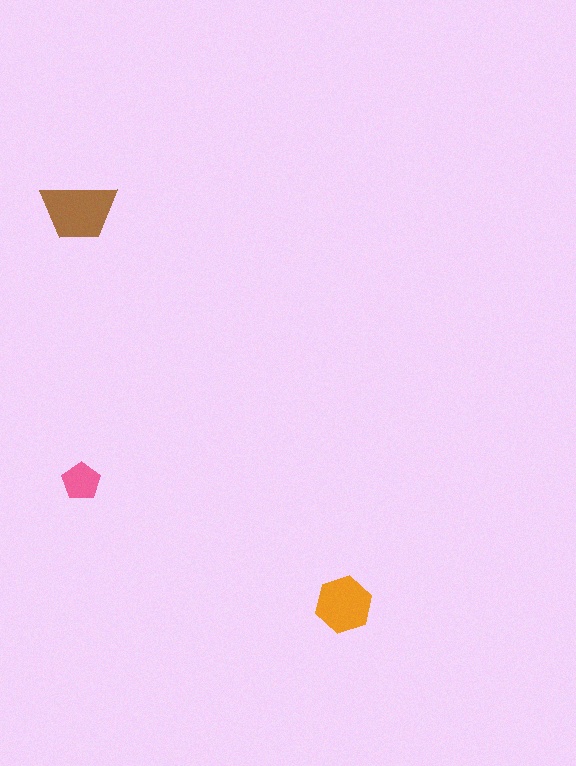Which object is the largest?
The brown trapezoid.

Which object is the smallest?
The pink pentagon.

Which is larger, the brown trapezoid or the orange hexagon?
The brown trapezoid.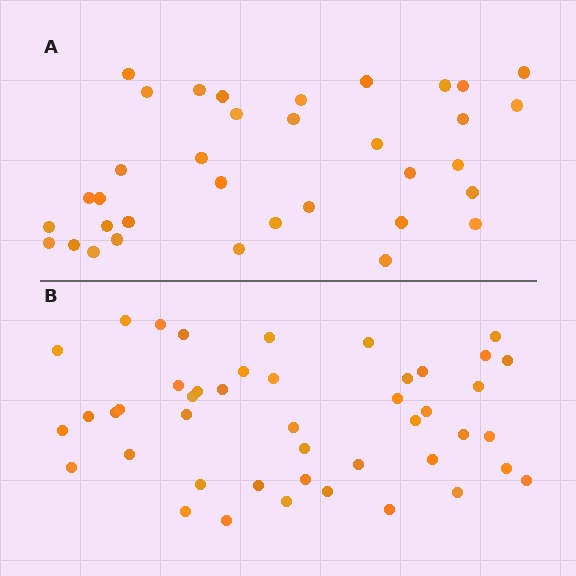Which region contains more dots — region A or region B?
Region B (the bottom region) has more dots.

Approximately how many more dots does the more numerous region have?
Region B has roughly 10 or so more dots than region A.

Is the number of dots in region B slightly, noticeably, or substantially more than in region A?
Region B has noticeably more, but not dramatically so. The ratio is roughly 1.3 to 1.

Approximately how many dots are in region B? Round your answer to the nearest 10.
About 40 dots. (The exact count is 45, which rounds to 40.)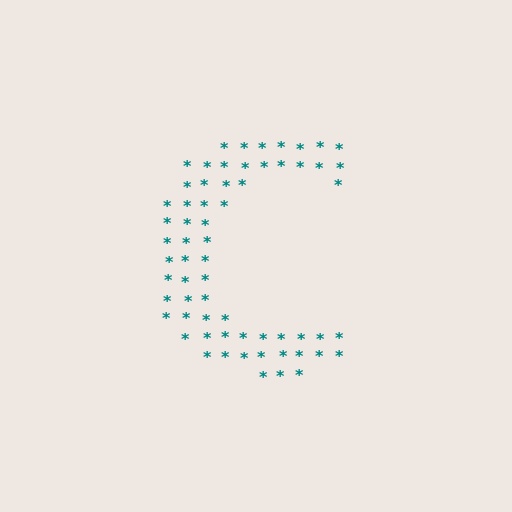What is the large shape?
The large shape is the letter C.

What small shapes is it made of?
It is made of small asterisks.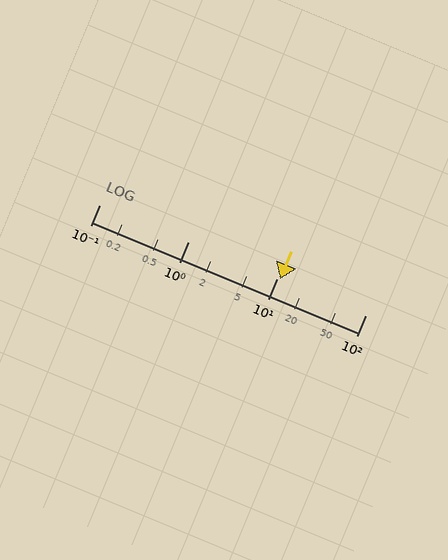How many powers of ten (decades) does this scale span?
The scale spans 3 decades, from 0.1 to 100.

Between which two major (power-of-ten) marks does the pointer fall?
The pointer is between 10 and 100.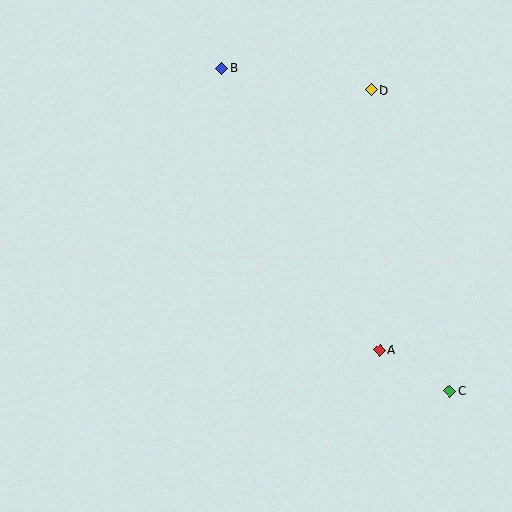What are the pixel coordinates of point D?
Point D is at (371, 90).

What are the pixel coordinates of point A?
Point A is at (380, 350).